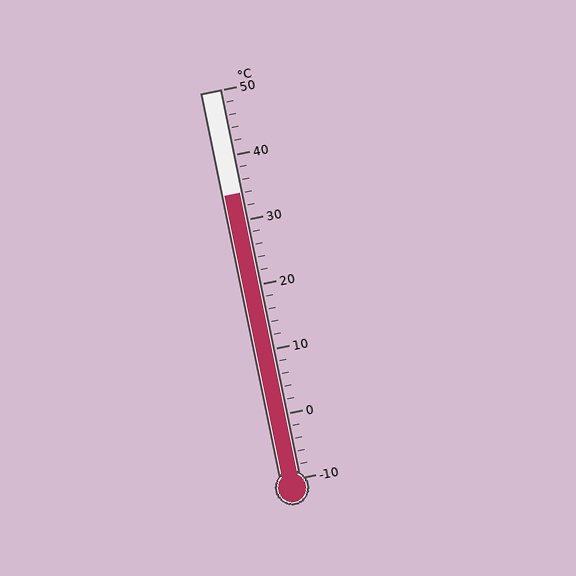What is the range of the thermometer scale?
The thermometer scale ranges from -10°C to 50°C.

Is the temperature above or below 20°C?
The temperature is above 20°C.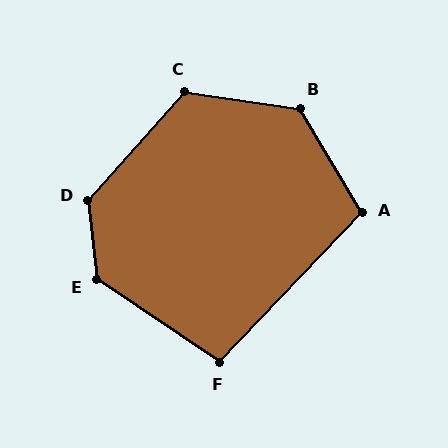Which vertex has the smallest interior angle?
F, at approximately 99 degrees.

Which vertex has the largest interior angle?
D, at approximately 132 degrees.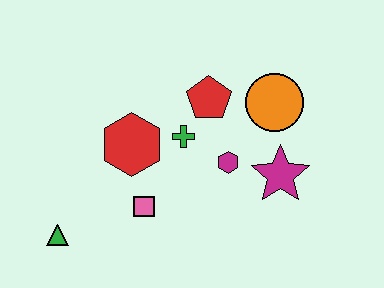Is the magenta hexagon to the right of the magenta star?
No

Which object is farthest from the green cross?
The green triangle is farthest from the green cross.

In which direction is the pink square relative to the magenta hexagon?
The pink square is to the left of the magenta hexagon.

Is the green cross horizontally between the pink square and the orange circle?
Yes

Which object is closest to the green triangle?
The pink square is closest to the green triangle.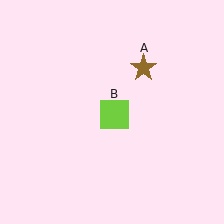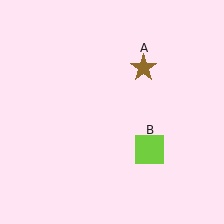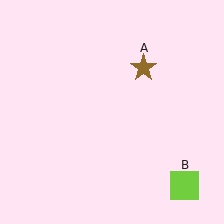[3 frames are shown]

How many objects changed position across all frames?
1 object changed position: lime square (object B).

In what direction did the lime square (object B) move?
The lime square (object B) moved down and to the right.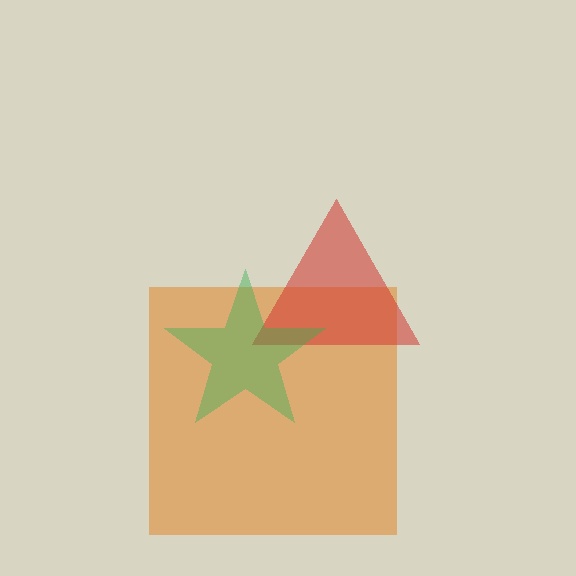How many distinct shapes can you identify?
There are 3 distinct shapes: an orange square, a red triangle, a green star.